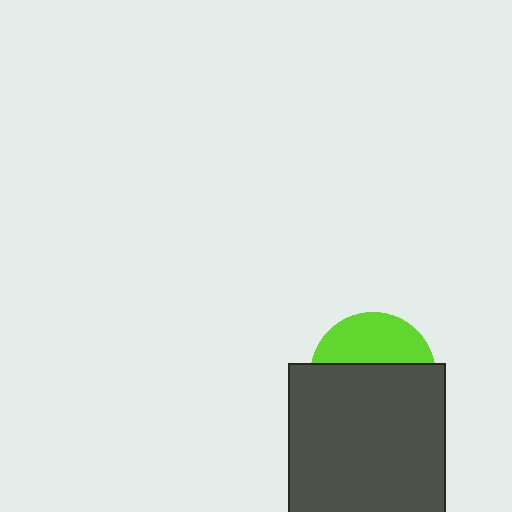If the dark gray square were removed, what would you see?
You would see the complete lime circle.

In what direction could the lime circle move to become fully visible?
The lime circle could move up. That would shift it out from behind the dark gray square entirely.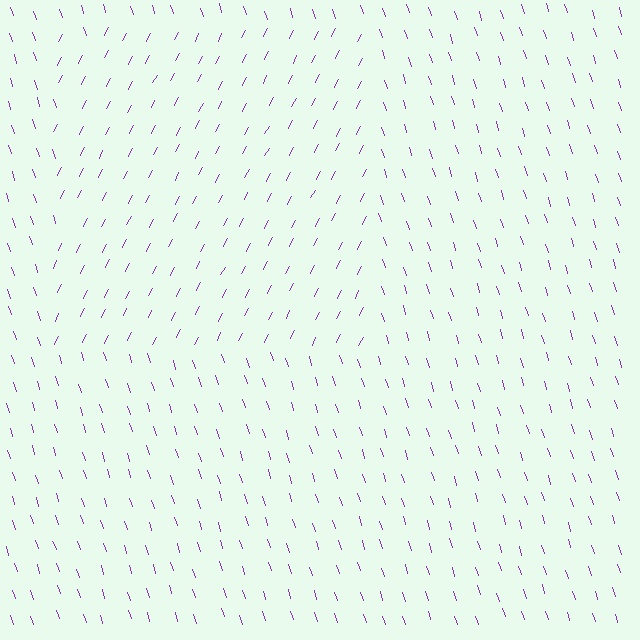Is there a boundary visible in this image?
Yes, there is a texture boundary formed by a change in line orientation.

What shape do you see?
I see a rectangle.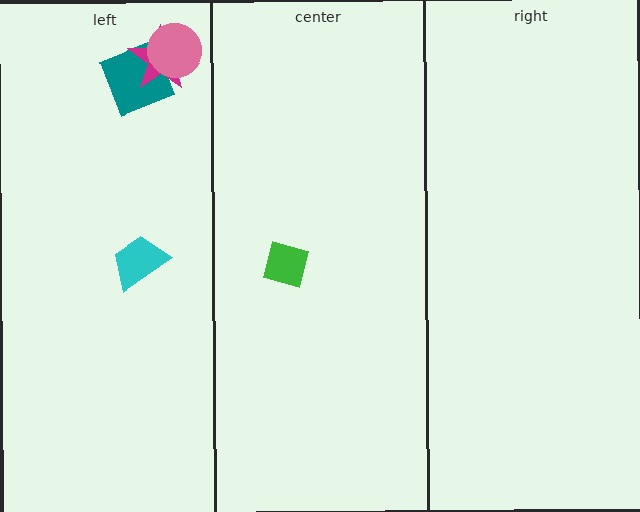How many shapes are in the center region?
1.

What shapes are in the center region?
The green square.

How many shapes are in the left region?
4.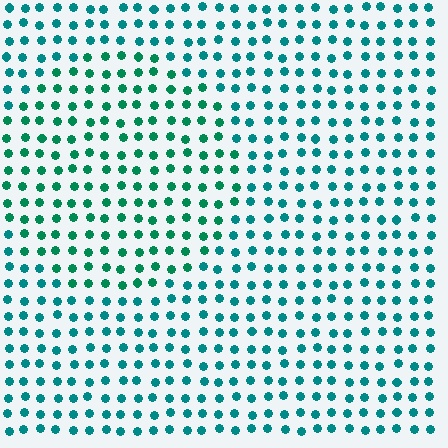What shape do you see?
I see a circle.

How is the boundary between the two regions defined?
The boundary is defined purely by a slight shift in hue (about 24 degrees). Spacing, size, and orientation are identical on both sides.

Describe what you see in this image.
The image is filled with small teal elements in a uniform arrangement. A circle-shaped region is visible where the elements are tinted to a slightly different hue, forming a subtle color boundary.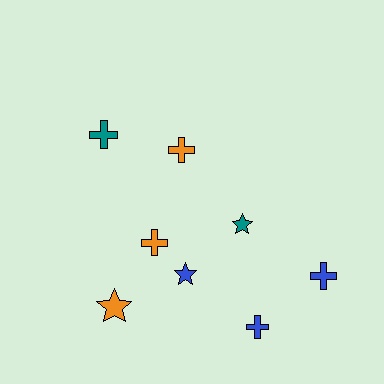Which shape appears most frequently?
Cross, with 5 objects.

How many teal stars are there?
There is 1 teal star.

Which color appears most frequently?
Blue, with 3 objects.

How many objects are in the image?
There are 8 objects.